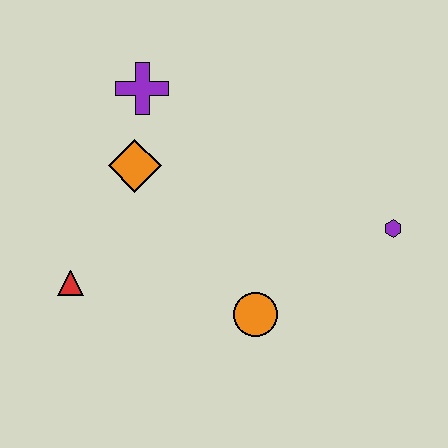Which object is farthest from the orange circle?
The purple cross is farthest from the orange circle.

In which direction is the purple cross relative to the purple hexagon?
The purple cross is to the left of the purple hexagon.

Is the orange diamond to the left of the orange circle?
Yes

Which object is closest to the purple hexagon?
The orange circle is closest to the purple hexagon.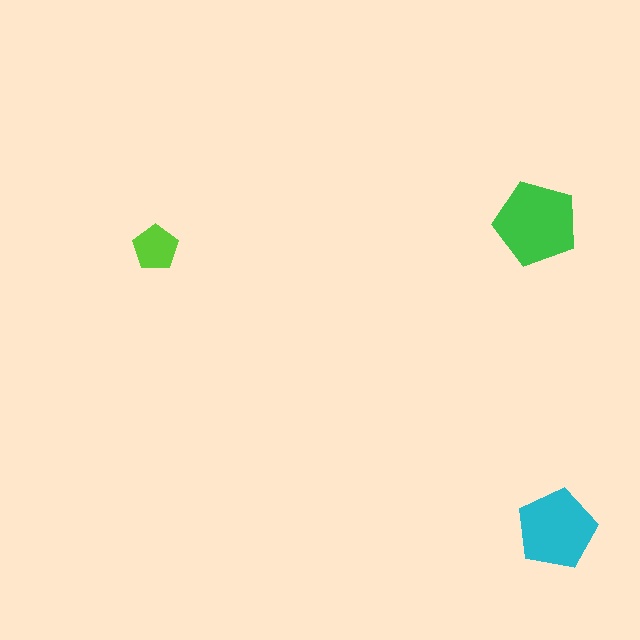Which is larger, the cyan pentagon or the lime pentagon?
The cyan one.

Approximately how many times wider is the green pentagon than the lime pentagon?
About 2 times wider.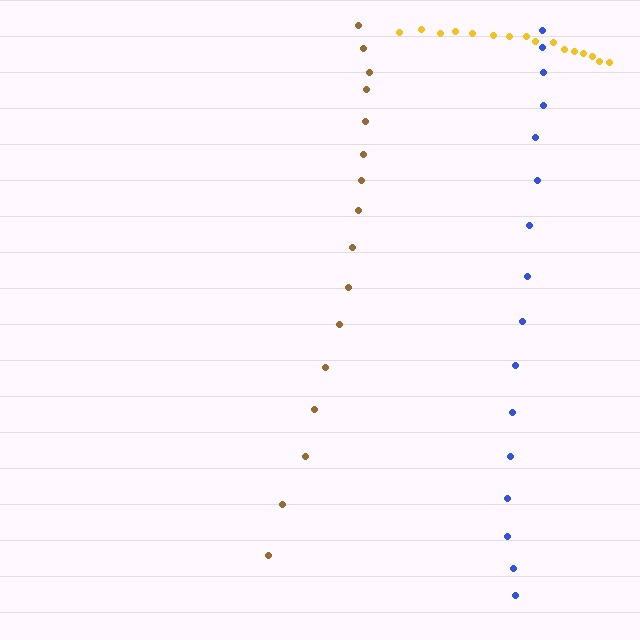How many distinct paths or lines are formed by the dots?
There are 3 distinct paths.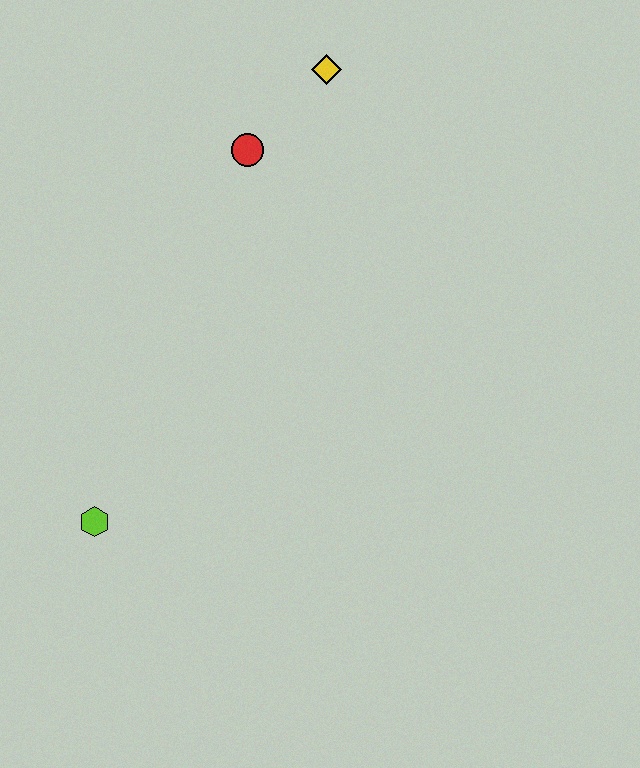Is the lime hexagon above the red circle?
No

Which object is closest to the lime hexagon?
The red circle is closest to the lime hexagon.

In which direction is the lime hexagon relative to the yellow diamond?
The lime hexagon is below the yellow diamond.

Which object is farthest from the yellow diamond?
The lime hexagon is farthest from the yellow diamond.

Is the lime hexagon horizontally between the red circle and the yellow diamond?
No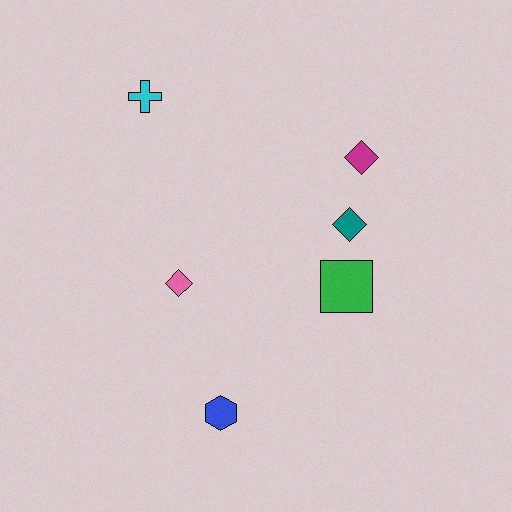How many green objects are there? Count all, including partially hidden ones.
There is 1 green object.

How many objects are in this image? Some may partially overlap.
There are 6 objects.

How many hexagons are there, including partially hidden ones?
There is 1 hexagon.